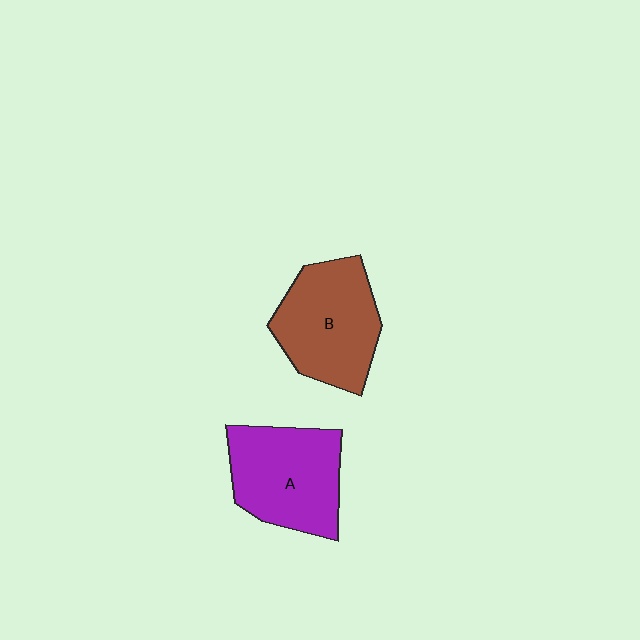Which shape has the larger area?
Shape B (brown).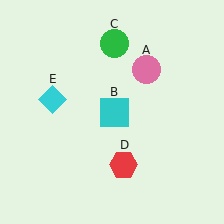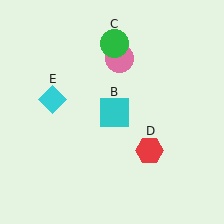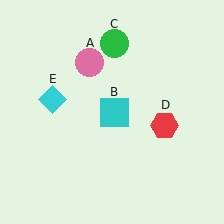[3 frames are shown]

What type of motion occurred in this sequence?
The pink circle (object A), red hexagon (object D) rotated counterclockwise around the center of the scene.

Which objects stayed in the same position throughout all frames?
Cyan square (object B) and green circle (object C) and cyan diamond (object E) remained stationary.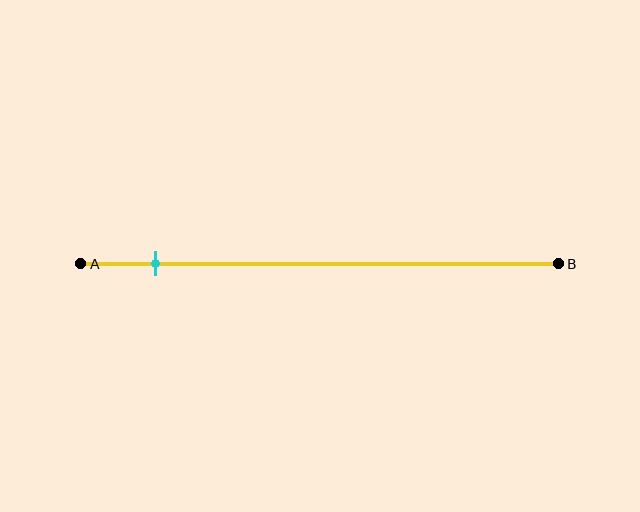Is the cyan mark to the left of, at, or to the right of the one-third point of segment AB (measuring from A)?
The cyan mark is to the left of the one-third point of segment AB.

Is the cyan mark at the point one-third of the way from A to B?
No, the mark is at about 15% from A, not at the 33% one-third point.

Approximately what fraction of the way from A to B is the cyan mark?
The cyan mark is approximately 15% of the way from A to B.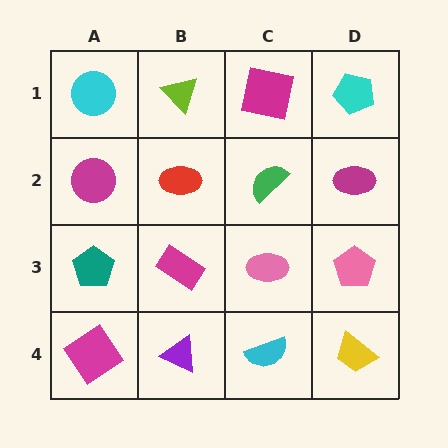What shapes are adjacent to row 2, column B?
A lime triangle (row 1, column B), a magenta rectangle (row 3, column B), a magenta circle (row 2, column A), a green semicircle (row 2, column C).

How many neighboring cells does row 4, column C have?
3.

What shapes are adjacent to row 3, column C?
A green semicircle (row 2, column C), a cyan semicircle (row 4, column C), a magenta rectangle (row 3, column B), a pink pentagon (row 3, column D).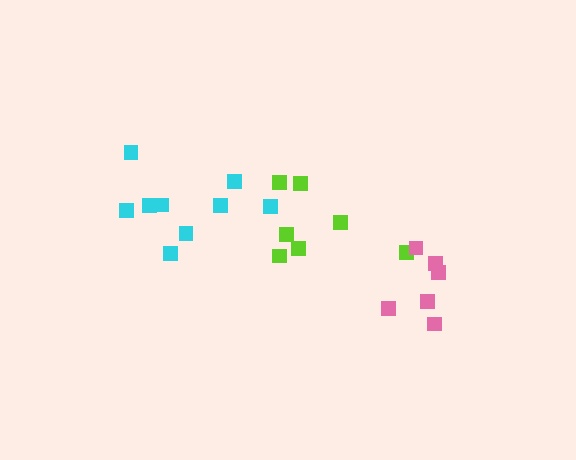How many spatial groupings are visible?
There are 3 spatial groupings.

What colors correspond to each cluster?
The clusters are colored: lime, cyan, pink.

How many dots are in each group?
Group 1: 7 dots, Group 2: 9 dots, Group 3: 6 dots (22 total).